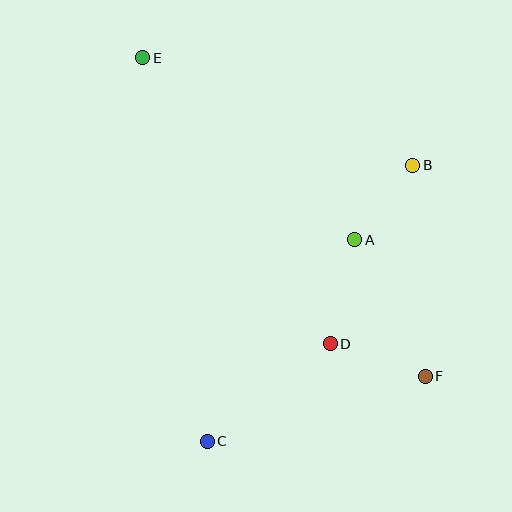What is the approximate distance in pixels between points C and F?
The distance between C and F is approximately 228 pixels.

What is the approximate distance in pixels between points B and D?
The distance between B and D is approximately 197 pixels.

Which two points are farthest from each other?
Points E and F are farthest from each other.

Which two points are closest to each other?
Points A and B are closest to each other.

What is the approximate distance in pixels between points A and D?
The distance between A and D is approximately 107 pixels.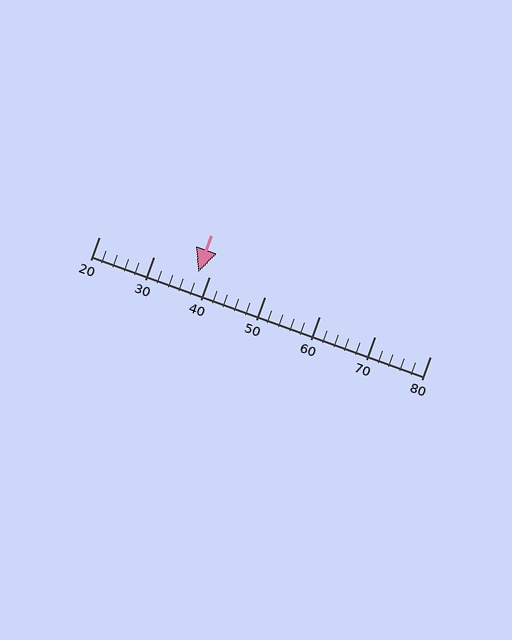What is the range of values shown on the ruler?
The ruler shows values from 20 to 80.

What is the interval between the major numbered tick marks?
The major tick marks are spaced 10 units apart.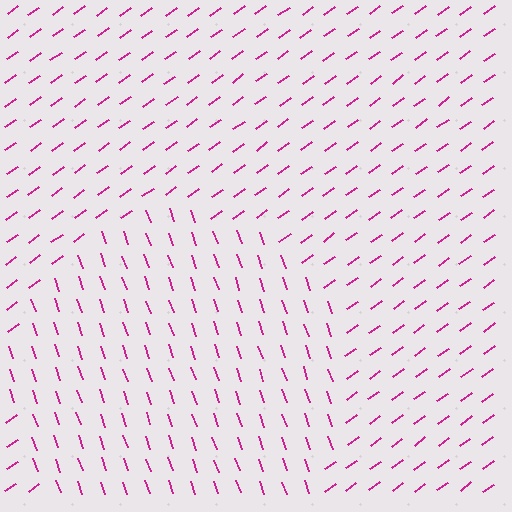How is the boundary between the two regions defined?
The boundary is defined purely by a change in line orientation (approximately 74 degrees difference). All lines are the same color and thickness.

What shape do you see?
I see a circle.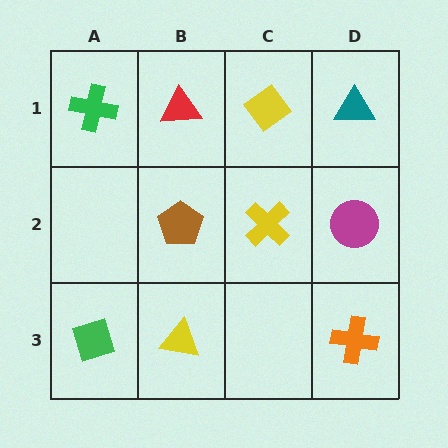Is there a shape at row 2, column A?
No, that cell is empty.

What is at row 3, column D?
An orange cross.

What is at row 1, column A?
A green cross.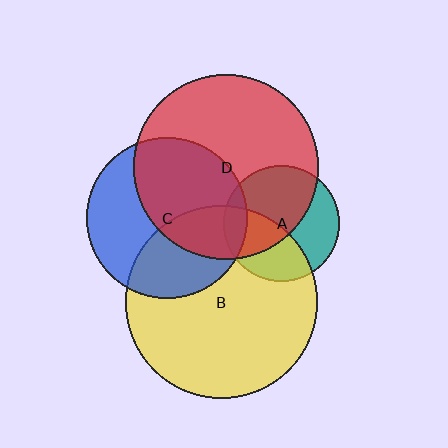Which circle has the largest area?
Circle B (yellow).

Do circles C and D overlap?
Yes.